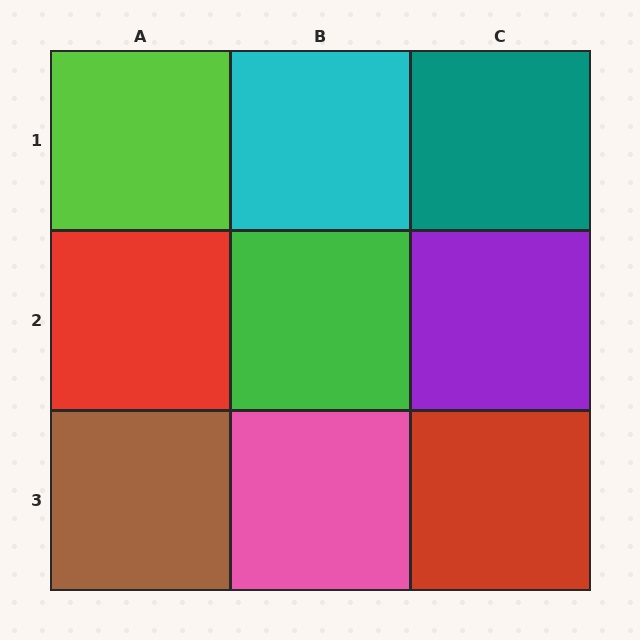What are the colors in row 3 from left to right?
Brown, pink, red.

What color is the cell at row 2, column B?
Green.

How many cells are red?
2 cells are red.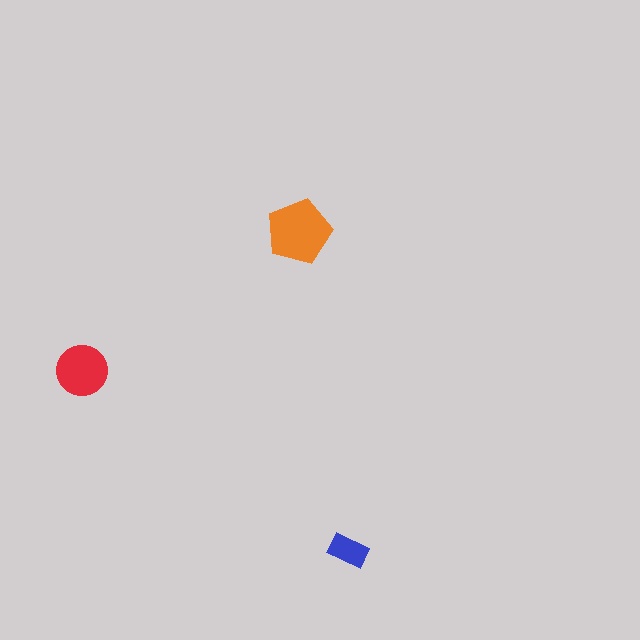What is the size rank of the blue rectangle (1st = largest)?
3rd.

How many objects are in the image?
There are 3 objects in the image.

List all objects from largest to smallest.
The orange pentagon, the red circle, the blue rectangle.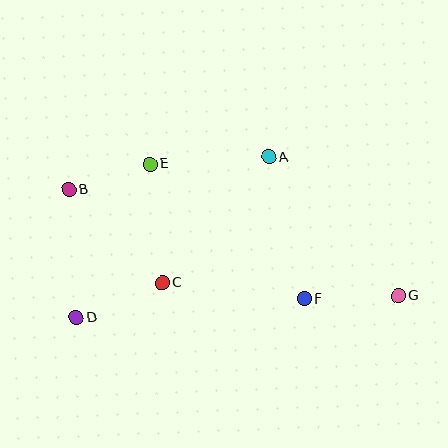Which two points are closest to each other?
Points B and E are closest to each other.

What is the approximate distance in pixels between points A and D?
The distance between A and D is approximately 251 pixels.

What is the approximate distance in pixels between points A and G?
The distance between A and G is approximately 190 pixels.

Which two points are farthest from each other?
Points B and G are farthest from each other.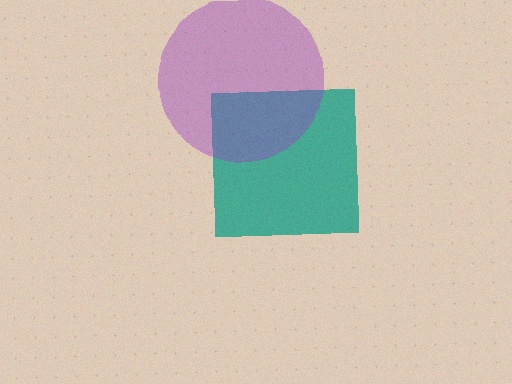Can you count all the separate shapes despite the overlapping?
Yes, there are 2 separate shapes.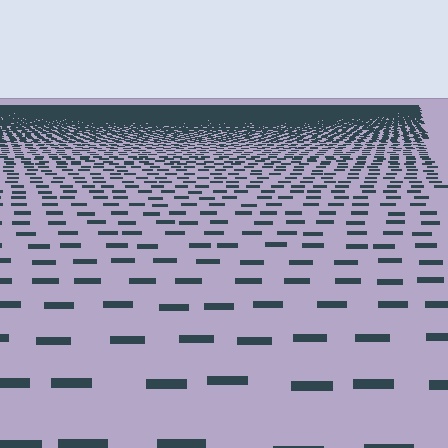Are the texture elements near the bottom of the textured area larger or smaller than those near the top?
Larger. Near the bottom, elements are closer to the viewer and appear at a bigger on-screen size.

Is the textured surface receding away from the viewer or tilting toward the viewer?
The surface is receding away from the viewer. Texture elements get smaller and denser toward the top.